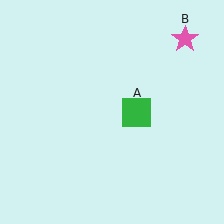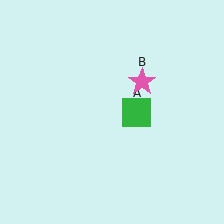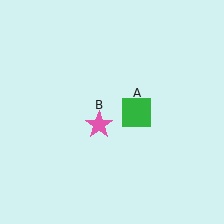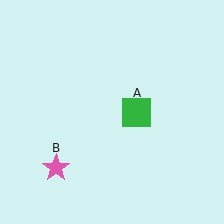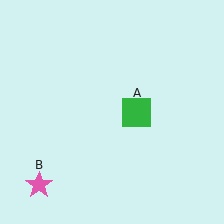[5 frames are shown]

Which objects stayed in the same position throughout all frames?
Green square (object A) remained stationary.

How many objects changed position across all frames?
1 object changed position: pink star (object B).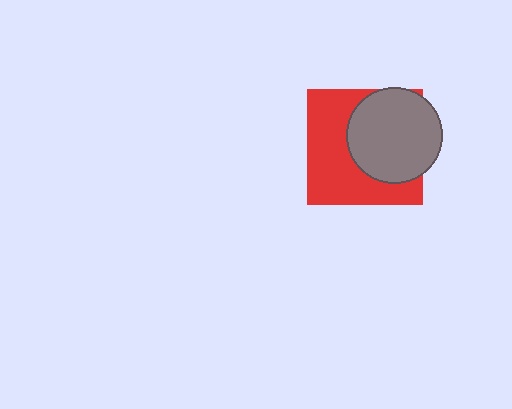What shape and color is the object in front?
The object in front is a gray circle.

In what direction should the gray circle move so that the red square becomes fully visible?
The gray circle should move right. That is the shortest direction to clear the overlap and leave the red square fully visible.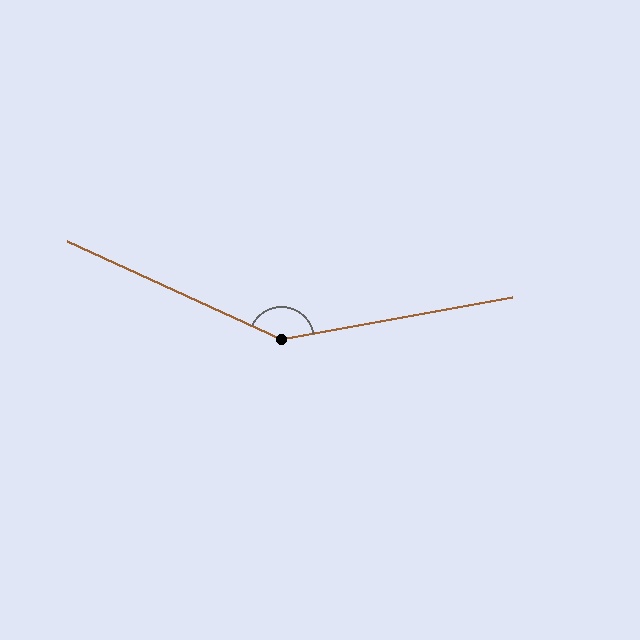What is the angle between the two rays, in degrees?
Approximately 145 degrees.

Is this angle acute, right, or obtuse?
It is obtuse.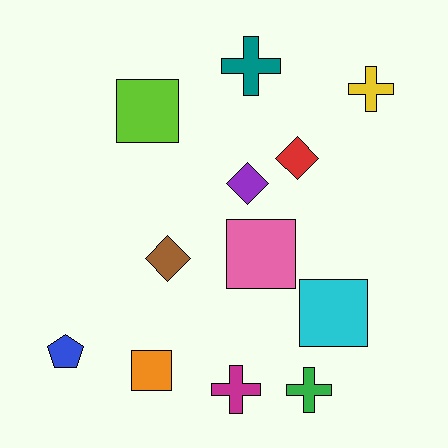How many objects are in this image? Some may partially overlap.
There are 12 objects.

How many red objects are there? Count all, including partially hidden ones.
There is 1 red object.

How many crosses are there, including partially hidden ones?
There are 4 crosses.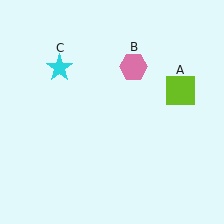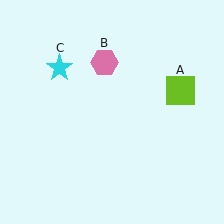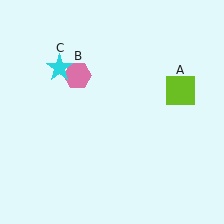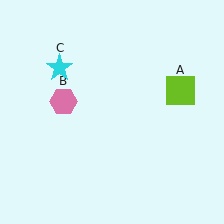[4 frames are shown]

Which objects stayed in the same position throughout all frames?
Lime square (object A) and cyan star (object C) remained stationary.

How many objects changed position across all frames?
1 object changed position: pink hexagon (object B).